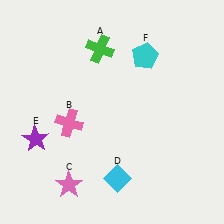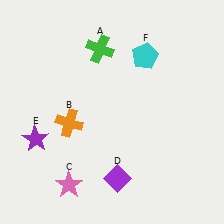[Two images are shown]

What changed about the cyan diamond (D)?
In Image 1, D is cyan. In Image 2, it changed to purple.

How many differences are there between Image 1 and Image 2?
There are 2 differences between the two images.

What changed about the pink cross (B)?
In Image 1, B is pink. In Image 2, it changed to orange.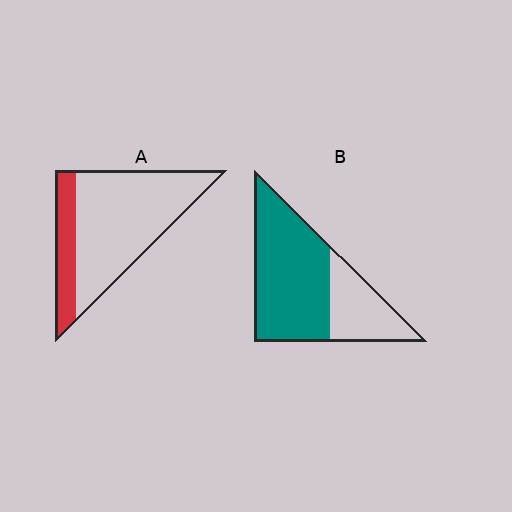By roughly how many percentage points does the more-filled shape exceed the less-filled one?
By roughly 45 percentage points (B over A).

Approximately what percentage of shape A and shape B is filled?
A is approximately 25% and B is approximately 70%.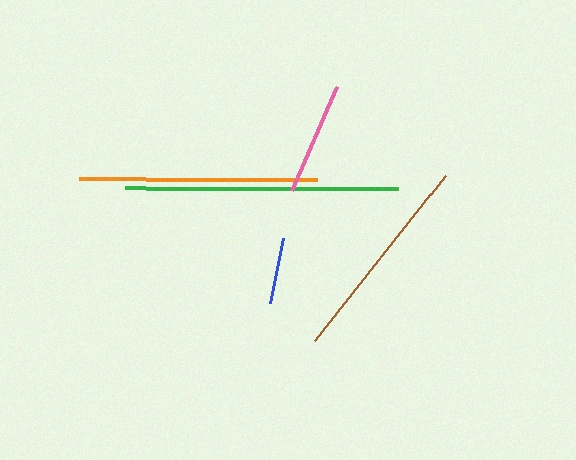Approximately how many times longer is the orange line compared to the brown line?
The orange line is approximately 1.1 times the length of the brown line.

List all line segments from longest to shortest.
From longest to shortest: green, orange, brown, pink, blue.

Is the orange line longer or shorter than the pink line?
The orange line is longer than the pink line.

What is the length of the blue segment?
The blue segment is approximately 66 pixels long.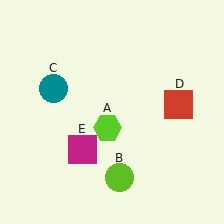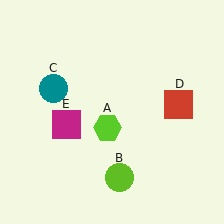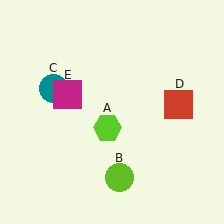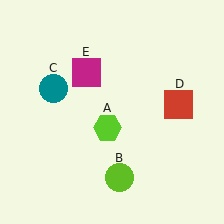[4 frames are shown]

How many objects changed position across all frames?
1 object changed position: magenta square (object E).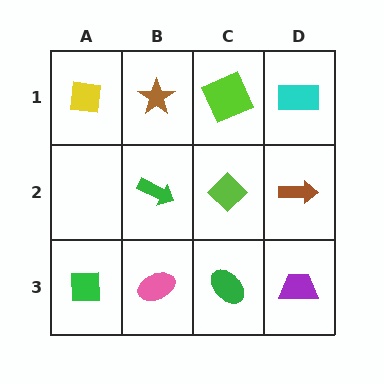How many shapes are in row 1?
4 shapes.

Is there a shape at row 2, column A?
No, that cell is empty.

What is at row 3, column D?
A purple trapezoid.